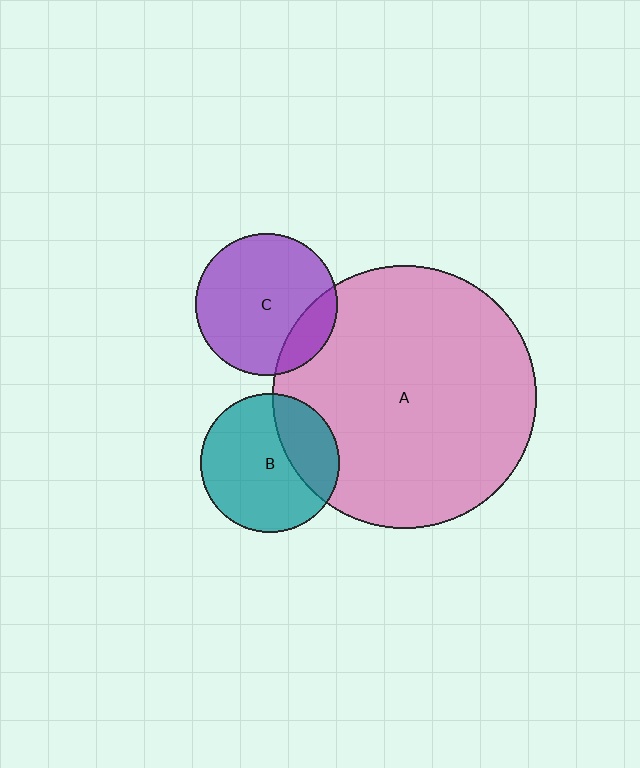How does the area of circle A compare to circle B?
Approximately 3.6 times.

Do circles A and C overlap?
Yes.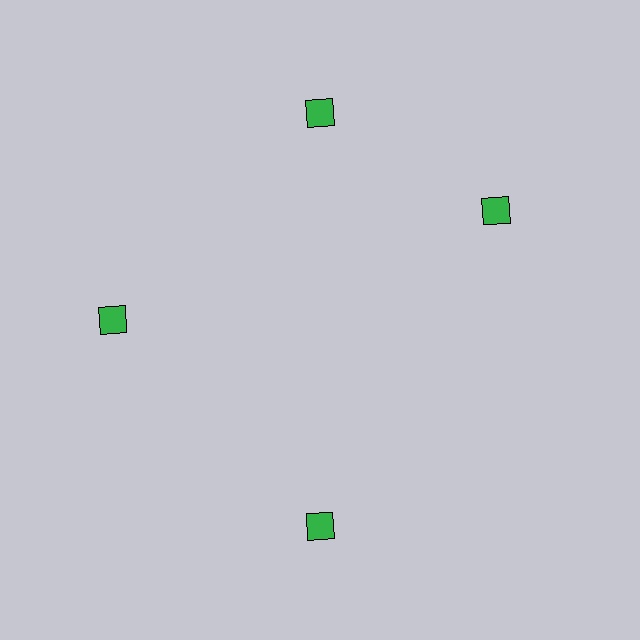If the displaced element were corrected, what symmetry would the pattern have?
It would have 4-fold rotational symmetry — the pattern would map onto itself every 90 degrees.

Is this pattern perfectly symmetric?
No. The 4 green diamonds are arranged in a ring, but one element near the 3 o'clock position is rotated out of alignment along the ring, breaking the 4-fold rotational symmetry.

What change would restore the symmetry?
The symmetry would be restored by rotating it back into even spacing with its neighbors so that all 4 diamonds sit at equal angles and equal distance from the center.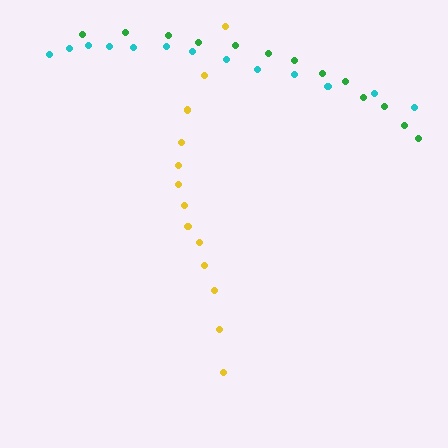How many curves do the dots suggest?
There are 3 distinct paths.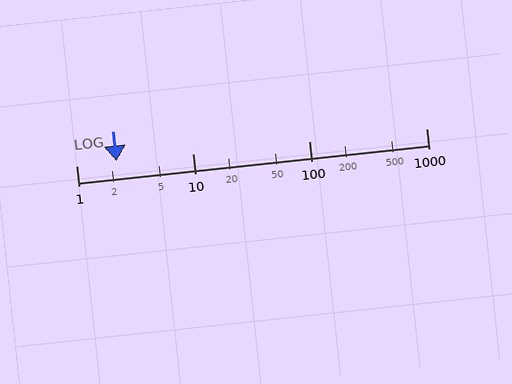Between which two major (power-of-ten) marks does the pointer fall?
The pointer is between 1 and 10.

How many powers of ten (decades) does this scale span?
The scale spans 3 decades, from 1 to 1000.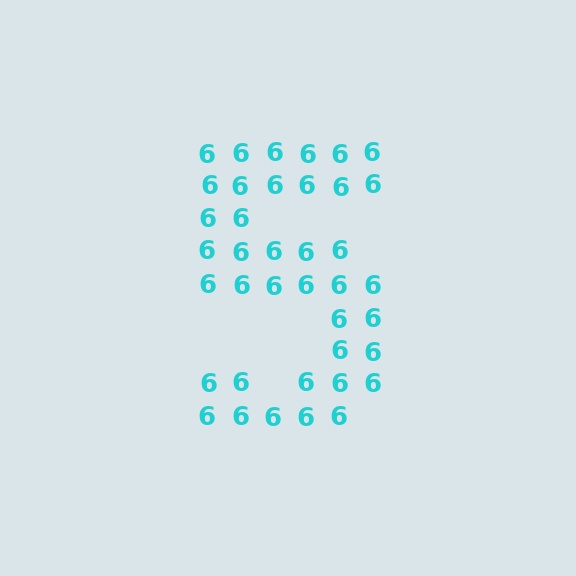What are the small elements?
The small elements are digit 6's.